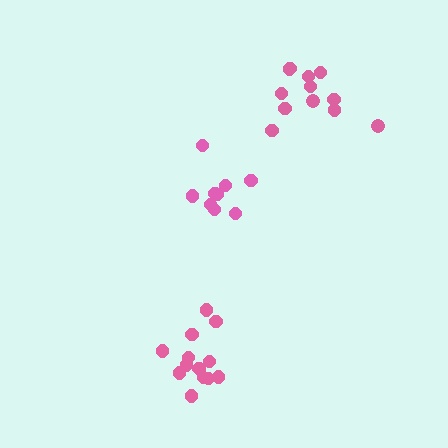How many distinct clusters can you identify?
There are 3 distinct clusters.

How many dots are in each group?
Group 1: 9 dots, Group 2: 13 dots, Group 3: 12 dots (34 total).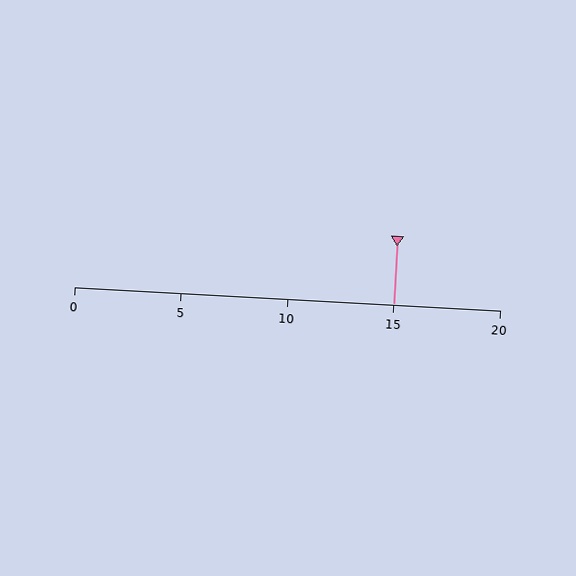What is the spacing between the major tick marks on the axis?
The major ticks are spaced 5 apart.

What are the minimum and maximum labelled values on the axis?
The axis runs from 0 to 20.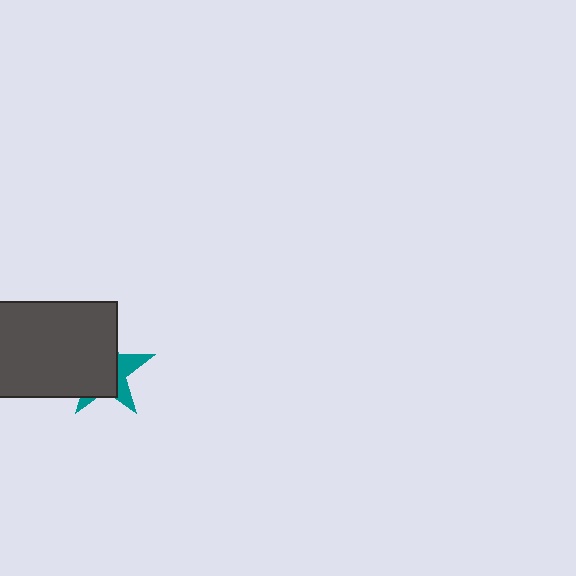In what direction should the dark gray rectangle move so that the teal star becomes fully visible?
The dark gray rectangle should move left. That is the shortest direction to clear the overlap and leave the teal star fully visible.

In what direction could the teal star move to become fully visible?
The teal star could move right. That would shift it out from behind the dark gray rectangle entirely.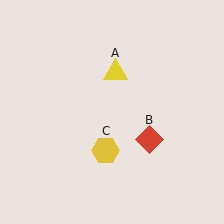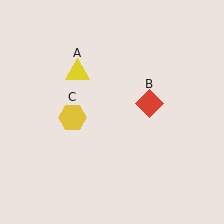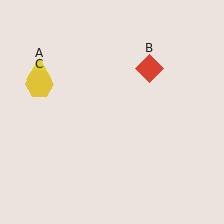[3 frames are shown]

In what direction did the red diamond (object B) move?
The red diamond (object B) moved up.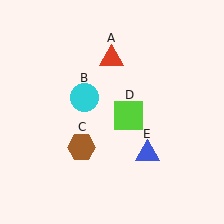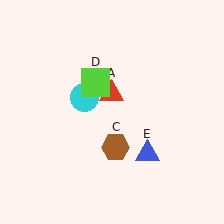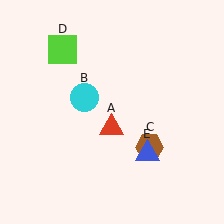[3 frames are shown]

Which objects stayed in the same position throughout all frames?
Cyan circle (object B) and blue triangle (object E) remained stationary.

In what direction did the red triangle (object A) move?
The red triangle (object A) moved down.